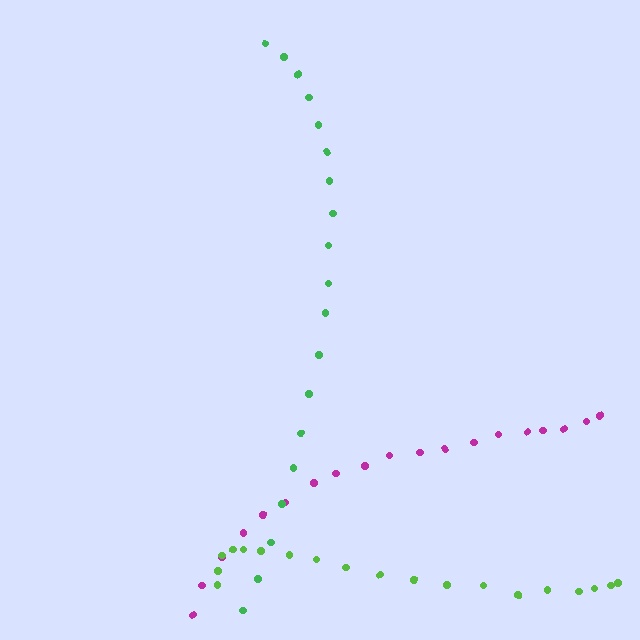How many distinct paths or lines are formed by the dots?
There are 3 distinct paths.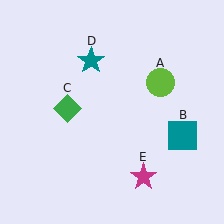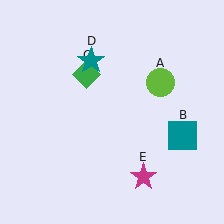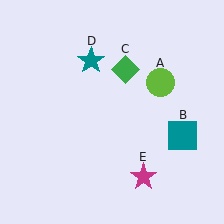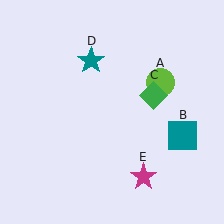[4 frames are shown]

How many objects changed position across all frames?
1 object changed position: green diamond (object C).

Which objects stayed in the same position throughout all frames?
Lime circle (object A) and teal square (object B) and teal star (object D) and magenta star (object E) remained stationary.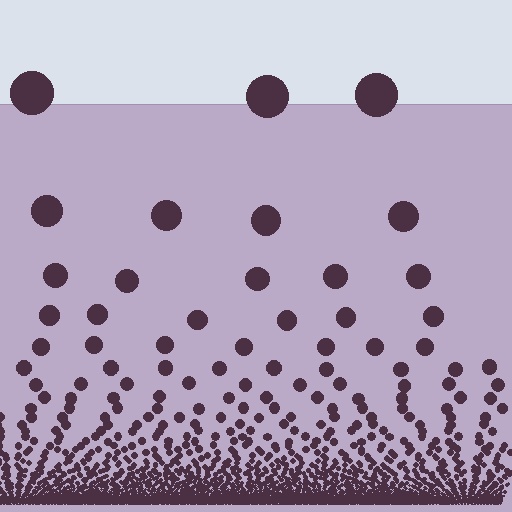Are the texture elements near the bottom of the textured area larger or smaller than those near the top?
Smaller. The gradient is inverted — elements near the bottom are smaller and denser.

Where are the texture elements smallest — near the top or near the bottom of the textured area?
Near the bottom.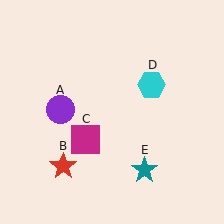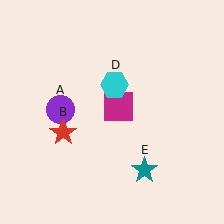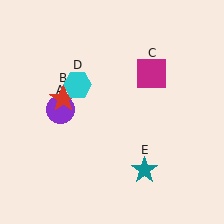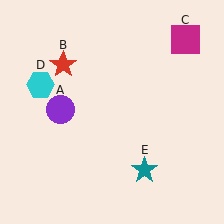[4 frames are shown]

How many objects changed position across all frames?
3 objects changed position: red star (object B), magenta square (object C), cyan hexagon (object D).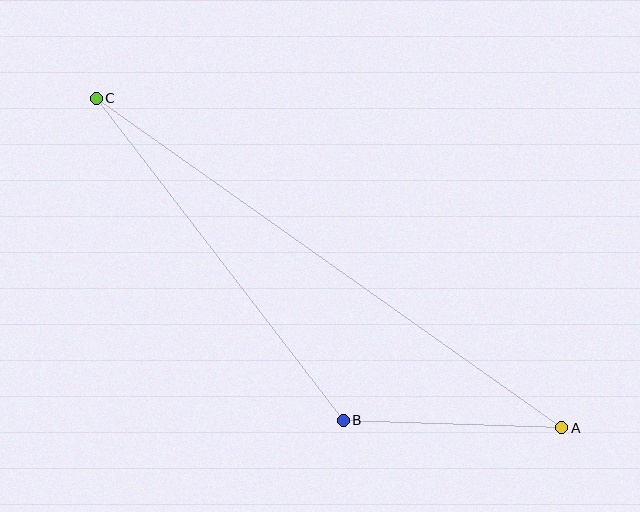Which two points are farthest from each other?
Points A and C are farthest from each other.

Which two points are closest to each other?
Points A and B are closest to each other.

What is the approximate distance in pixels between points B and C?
The distance between B and C is approximately 406 pixels.